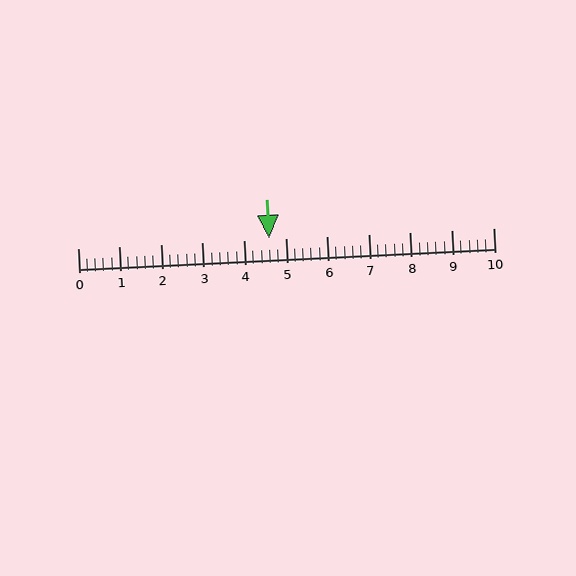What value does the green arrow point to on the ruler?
The green arrow points to approximately 4.6.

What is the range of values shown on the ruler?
The ruler shows values from 0 to 10.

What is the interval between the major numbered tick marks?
The major tick marks are spaced 1 units apart.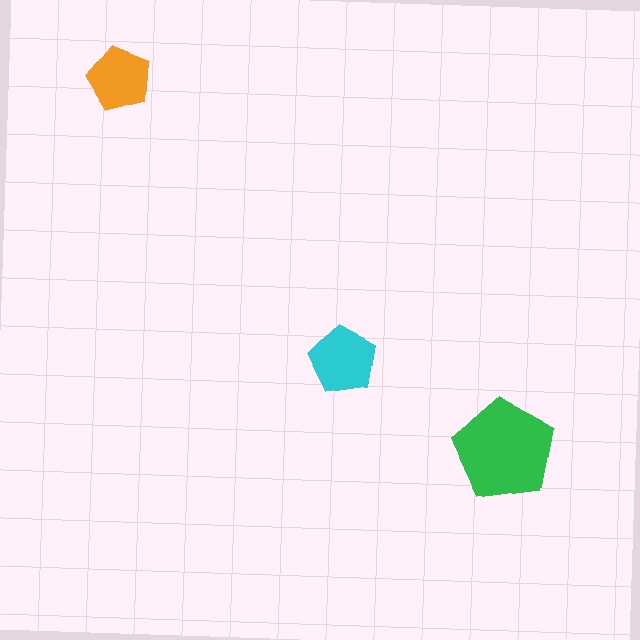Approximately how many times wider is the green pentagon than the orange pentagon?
About 1.5 times wider.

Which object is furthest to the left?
The orange pentagon is leftmost.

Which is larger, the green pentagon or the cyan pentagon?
The green one.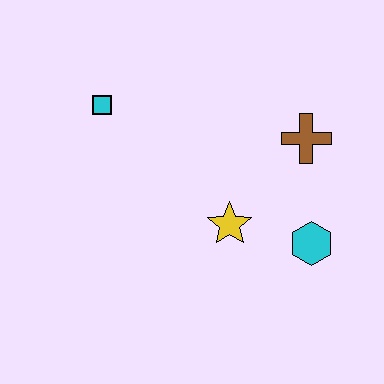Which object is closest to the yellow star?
The cyan hexagon is closest to the yellow star.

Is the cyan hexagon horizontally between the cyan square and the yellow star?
No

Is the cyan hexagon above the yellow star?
No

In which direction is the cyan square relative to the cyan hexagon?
The cyan square is to the left of the cyan hexagon.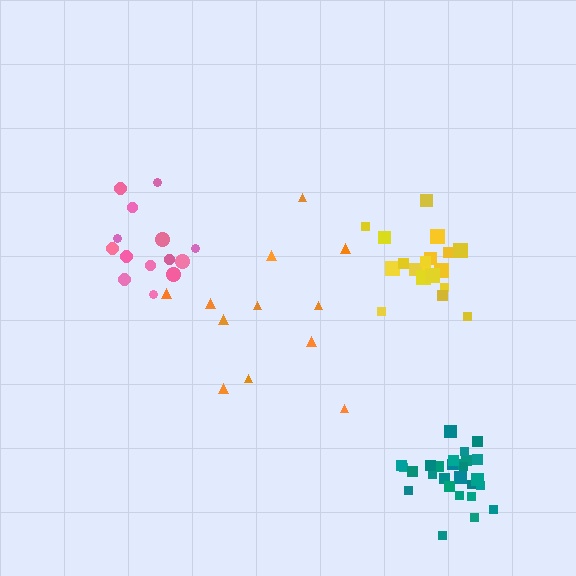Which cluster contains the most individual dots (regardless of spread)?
Teal (29).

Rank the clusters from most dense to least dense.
teal, yellow, pink, orange.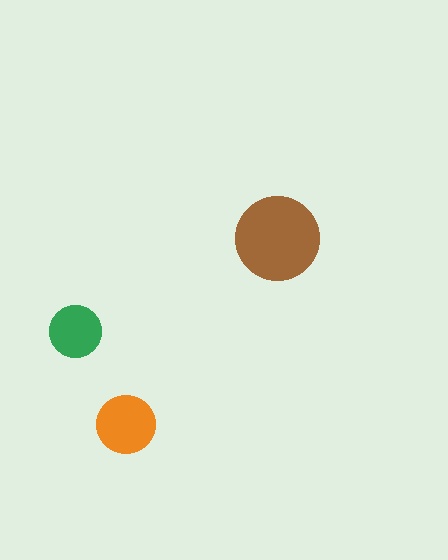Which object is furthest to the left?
The green circle is leftmost.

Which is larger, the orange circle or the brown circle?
The brown one.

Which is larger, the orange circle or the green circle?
The orange one.